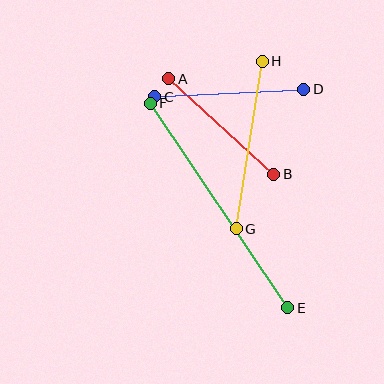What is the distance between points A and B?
The distance is approximately 142 pixels.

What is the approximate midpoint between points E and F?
The midpoint is at approximately (219, 205) pixels.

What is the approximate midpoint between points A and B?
The midpoint is at approximately (221, 127) pixels.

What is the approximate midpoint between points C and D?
The midpoint is at approximately (229, 93) pixels.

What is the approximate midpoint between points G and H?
The midpoint is at approximately (249, 145) pixels.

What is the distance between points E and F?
The distance is approximately 247 pixels.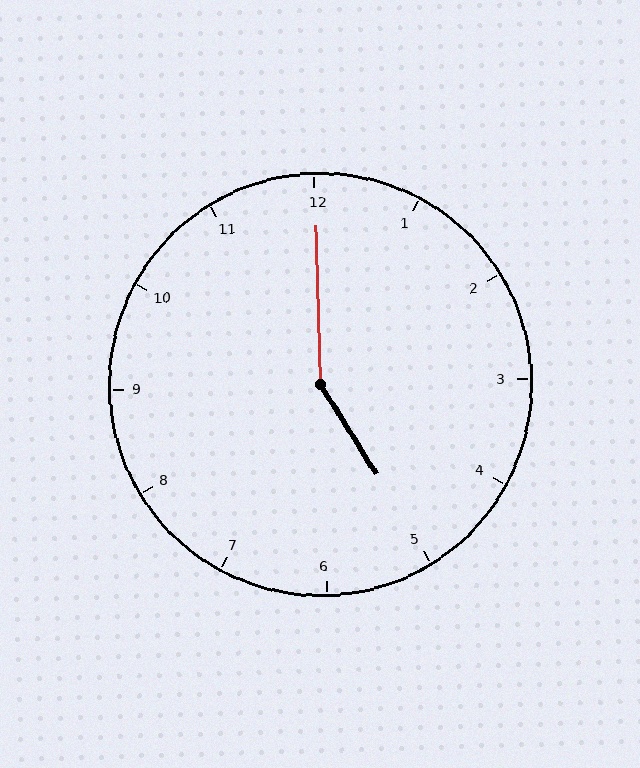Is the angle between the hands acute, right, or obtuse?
It is obtuse.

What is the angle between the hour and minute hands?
Approximately 150 degrees.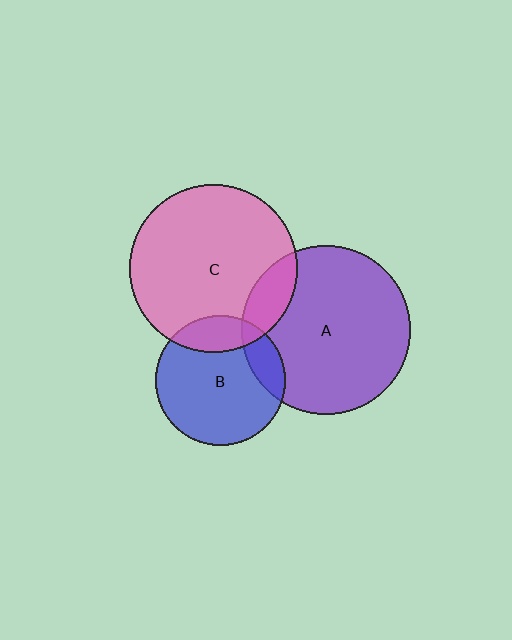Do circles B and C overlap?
Yes.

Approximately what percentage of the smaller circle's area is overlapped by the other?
Approximately 20%.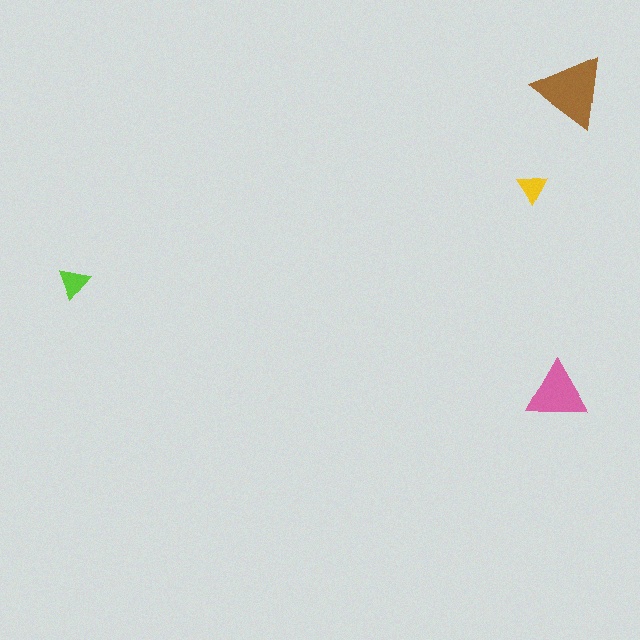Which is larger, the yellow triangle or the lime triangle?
The lime one.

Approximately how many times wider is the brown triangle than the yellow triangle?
About 2.5 times wider.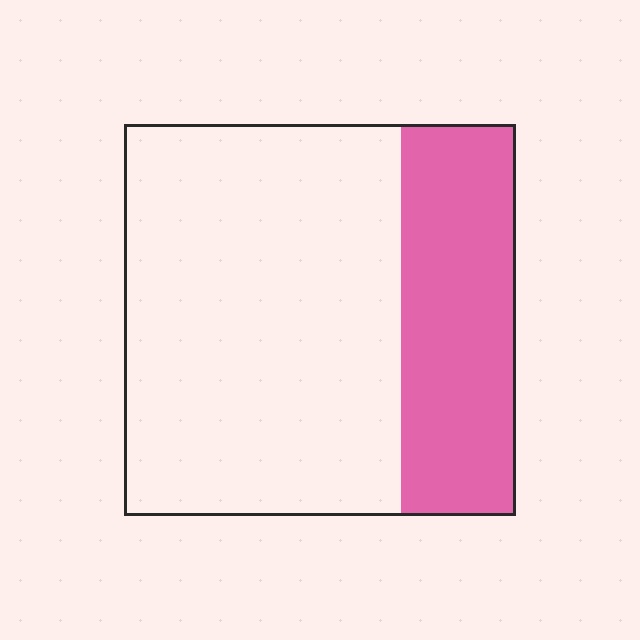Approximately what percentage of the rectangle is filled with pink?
Approximately 30%.